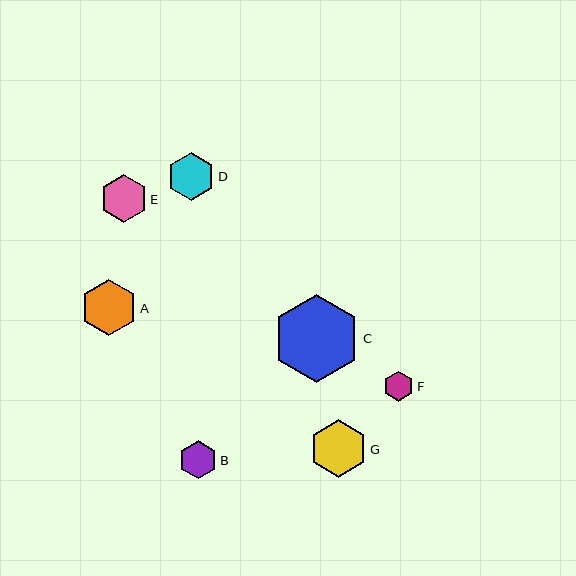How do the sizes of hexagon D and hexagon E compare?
Hexagon D and hexagon E are approximately the same size.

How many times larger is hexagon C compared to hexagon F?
Hexagon C is approximately 2.9 times the size of hexagon F.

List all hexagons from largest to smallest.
From largest to smallest: C, G, A, D, E, B, F.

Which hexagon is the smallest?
Hexagon F is the smallest with a size of approximately 30 pixels.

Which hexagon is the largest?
Hexagon C is the largest with a size of approximately 88 pixels.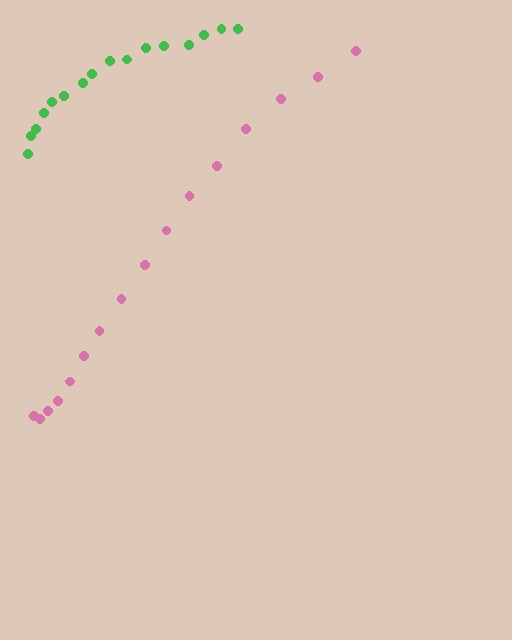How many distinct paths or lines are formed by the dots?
There are 2 distinct paths.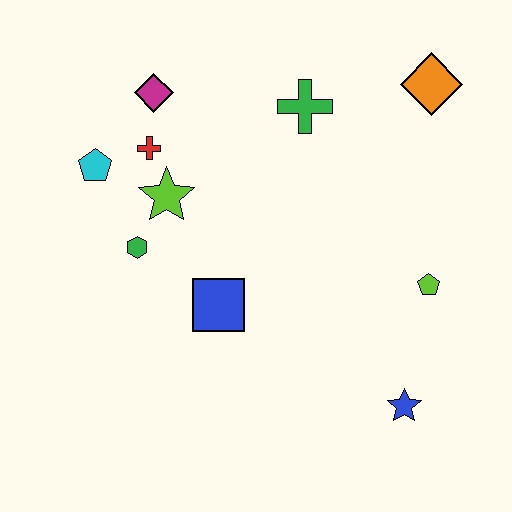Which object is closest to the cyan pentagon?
The red cross is closest to the cyan pentagon.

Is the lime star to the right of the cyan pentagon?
Yes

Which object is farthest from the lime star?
The blue star is farthest from the lime star.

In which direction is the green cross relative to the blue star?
The green cross is above the blue star.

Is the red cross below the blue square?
No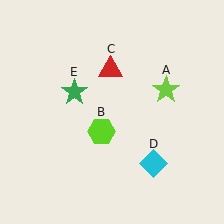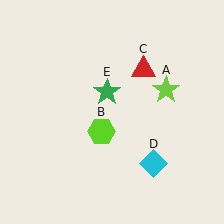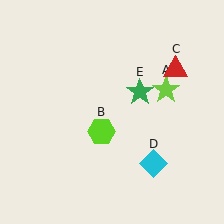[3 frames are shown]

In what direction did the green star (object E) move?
The green star (object E) moved right.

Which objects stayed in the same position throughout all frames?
Lime star (object A) and lime hexagon (object B) and cyan diamond (object D) remained stationary.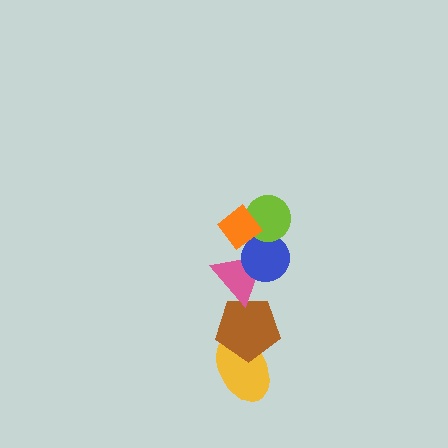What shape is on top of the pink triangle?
The blue circle is on top of the pink triangle.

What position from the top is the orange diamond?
The orange diamond is 1st from the top.